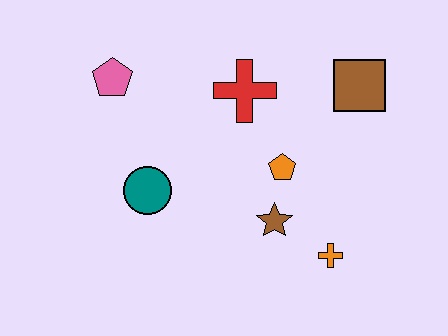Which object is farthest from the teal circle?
The brown square is farthest from the teal circle.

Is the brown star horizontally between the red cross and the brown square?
Yes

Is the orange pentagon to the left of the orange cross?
Yes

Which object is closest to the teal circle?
The pink pentagon is closest to the teal circle.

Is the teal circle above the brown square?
No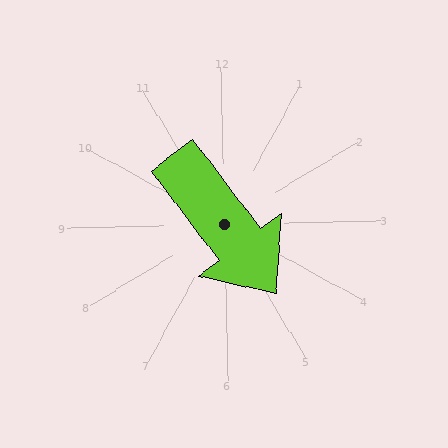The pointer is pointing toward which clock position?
Roughly 5 o'clock.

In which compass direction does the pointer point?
Southeast.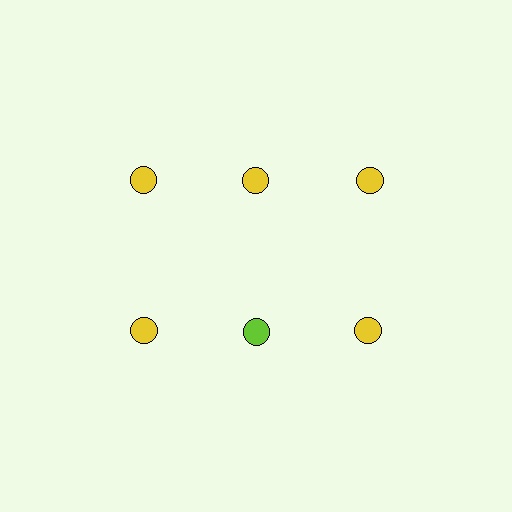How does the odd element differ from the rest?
It has a different color: lime instead of yellow.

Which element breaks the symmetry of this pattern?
The lime circle in the second row, second from left column breaks the symmetry. All other shapes are yellow circles.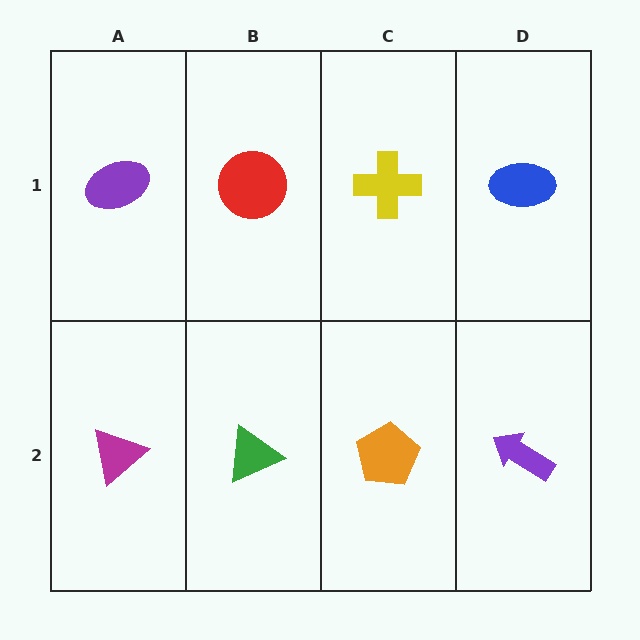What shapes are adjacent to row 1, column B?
A green triangle (row 2, column B), a purple ellipse (row 1, column A), a yellow cross (row 1, column C).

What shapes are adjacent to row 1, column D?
A purple arrow (row 2, column D), a yellow cross (row 1, column C).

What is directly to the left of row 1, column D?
A yellow cross.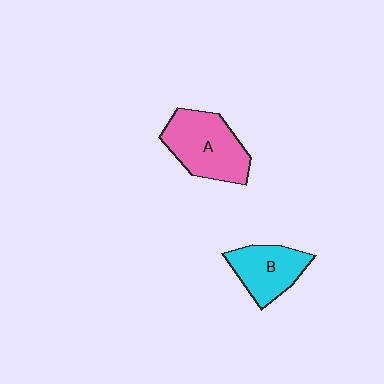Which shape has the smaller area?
Shape B (cyan).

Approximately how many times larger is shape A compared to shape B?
Approximately 1.4 times.